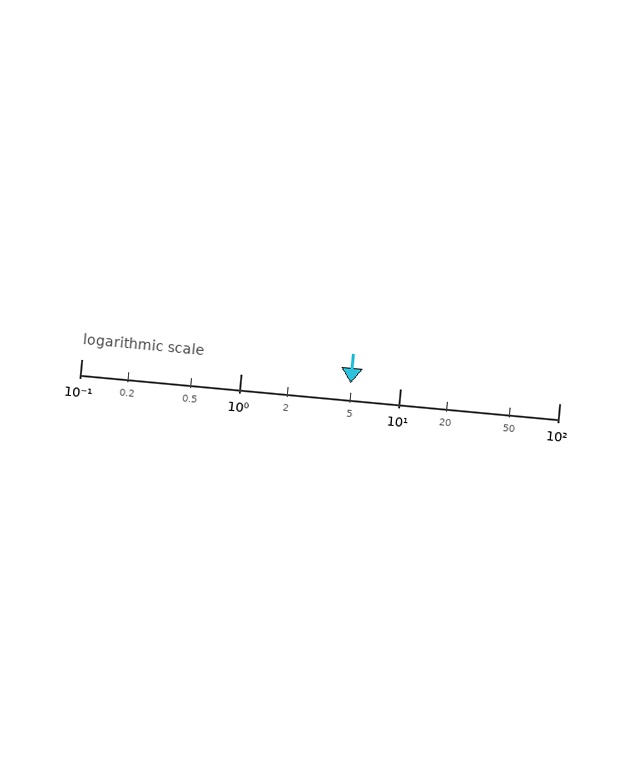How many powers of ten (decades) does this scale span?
The scale spans 3 decades, from 0.1 to 100.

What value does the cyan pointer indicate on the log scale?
The pointer indicates approximately 4.9.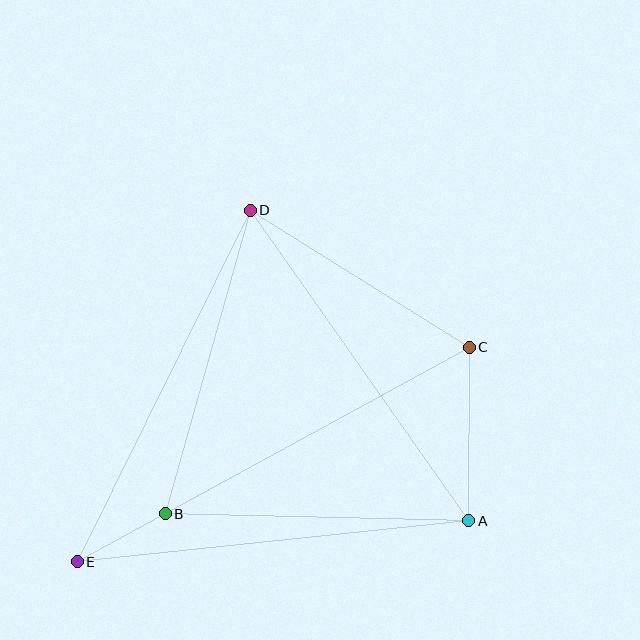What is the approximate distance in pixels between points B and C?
The distance between B and C is approximately 346 pixels.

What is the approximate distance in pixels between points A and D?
The distance between A and D is approximately 380 pixels.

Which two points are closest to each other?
Points B and E are closest to each other.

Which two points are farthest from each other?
Points C and E are farthest from each other.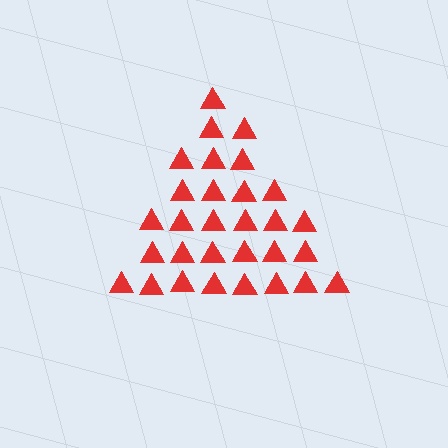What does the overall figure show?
The overall figure shows a triangle.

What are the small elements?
The small elements are triangles.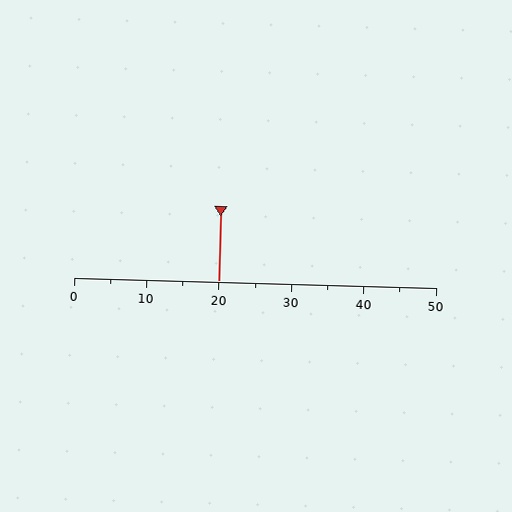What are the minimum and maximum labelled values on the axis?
The axis runs from 0 to 50.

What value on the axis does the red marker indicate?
The marker indicates approximately 20.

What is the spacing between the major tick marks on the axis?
The major ticks are spaced 10 apart.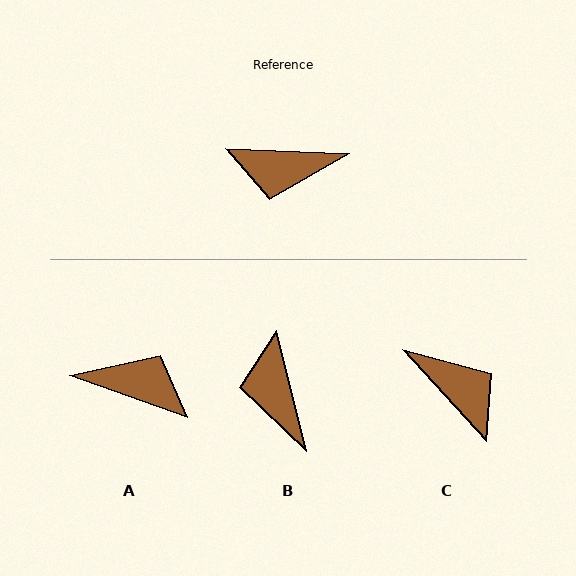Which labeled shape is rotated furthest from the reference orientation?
A, about 163 degrees away.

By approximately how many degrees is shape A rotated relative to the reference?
Approximately 163 degrees counter-clockwise.